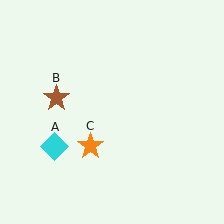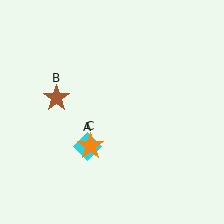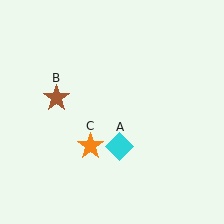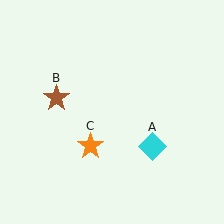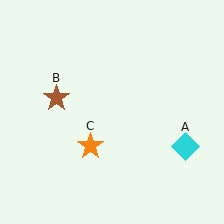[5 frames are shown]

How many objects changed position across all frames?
1 object changed position: cyan diamond (object A).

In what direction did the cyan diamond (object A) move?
The cyan diamond (object A) moved right.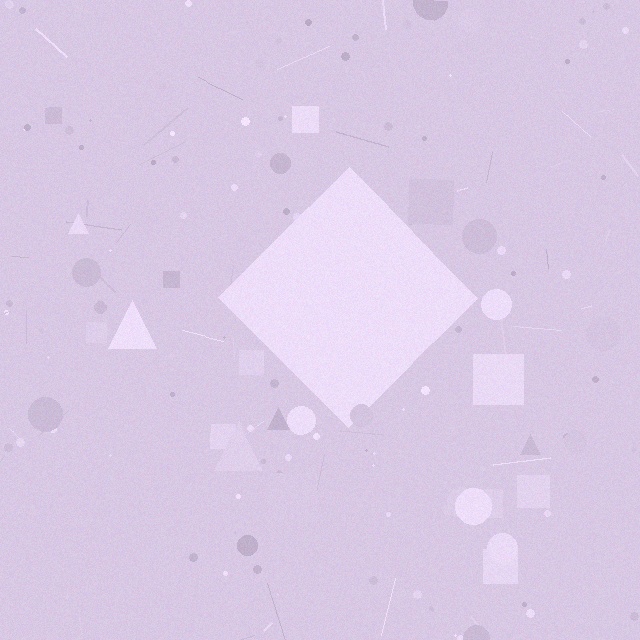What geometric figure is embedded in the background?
A diamond is embedded in the background.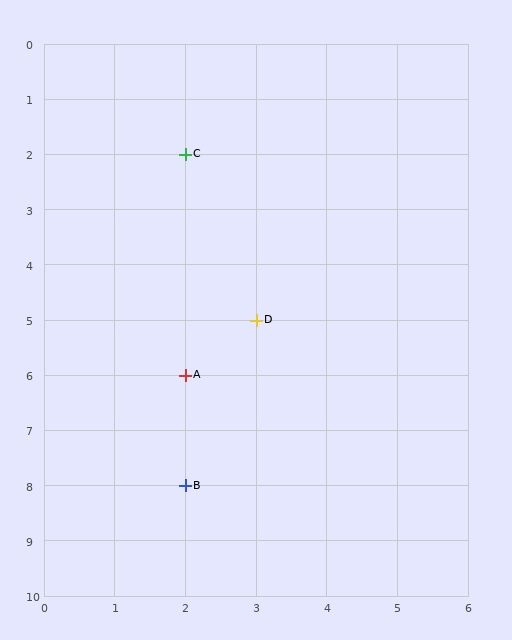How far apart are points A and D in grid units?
Points A and D are 1 column and 1 row apart (about 1.4 grid units diagonally).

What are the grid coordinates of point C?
Point C is at grid coordinates (2, 2).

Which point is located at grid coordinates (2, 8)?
Point B is at (2, 8).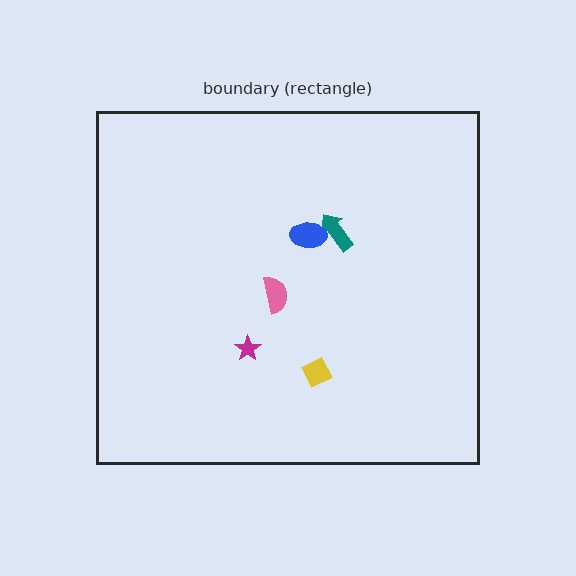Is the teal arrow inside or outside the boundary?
Inside.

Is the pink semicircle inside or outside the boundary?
Inside.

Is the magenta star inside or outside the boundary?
Inside.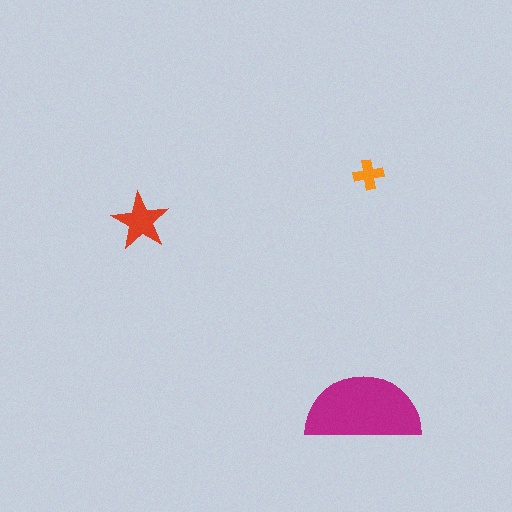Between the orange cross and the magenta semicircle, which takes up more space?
The magenta semicircle.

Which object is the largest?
The magenta semicircle.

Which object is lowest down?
The magenta semicircle is bottommost.